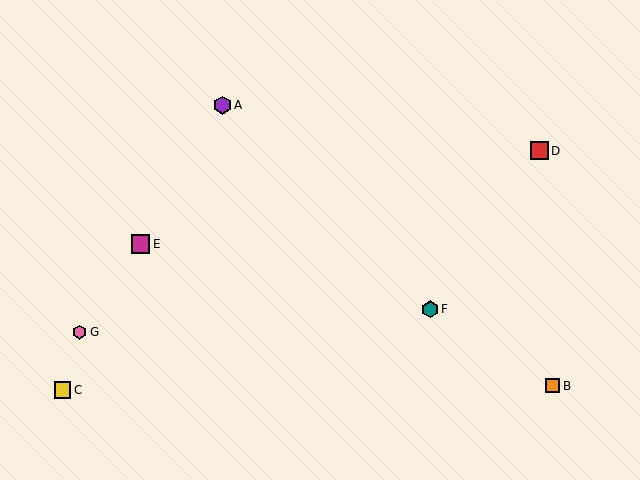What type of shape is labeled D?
Shape D is a red square.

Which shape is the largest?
The magenta square (labeled E) is the largest.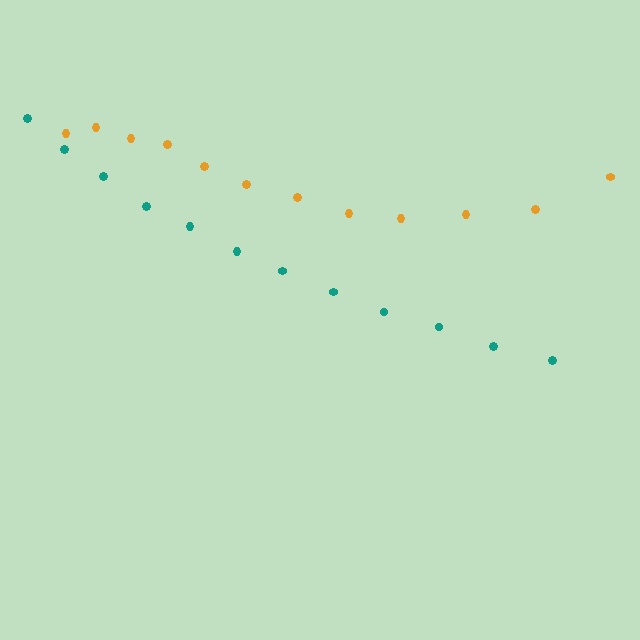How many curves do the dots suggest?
There are 2 distinct paths.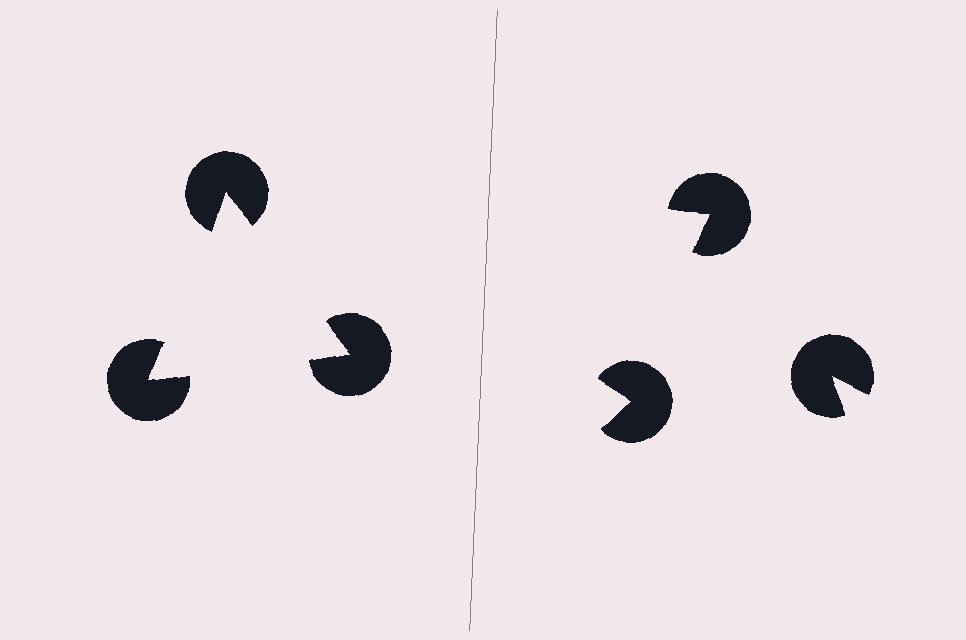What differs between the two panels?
The pac-man discs are positioned identically on both sides; only the wedge orientations differ. On the left they align to a triangle; on the right they are misaligned.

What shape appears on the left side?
An illusory triangle.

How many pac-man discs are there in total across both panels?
6 — 3 on each side.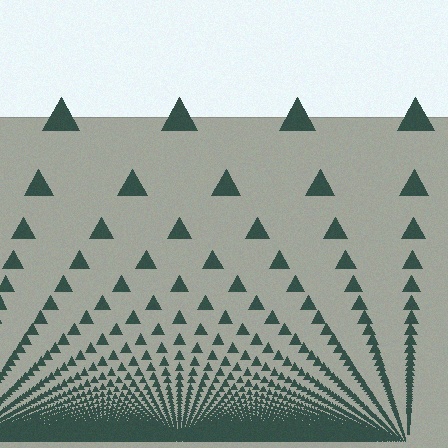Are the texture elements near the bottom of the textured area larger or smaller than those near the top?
Smaller. The gradient is inverted — elements near the bottom are smaller and denser.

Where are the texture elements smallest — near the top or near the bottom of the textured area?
Near the bottom.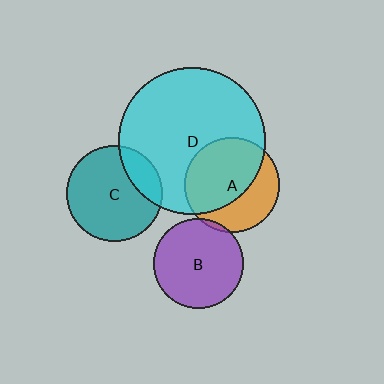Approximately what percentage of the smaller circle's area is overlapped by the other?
Approximately 20%.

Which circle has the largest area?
Circle D (cyan).